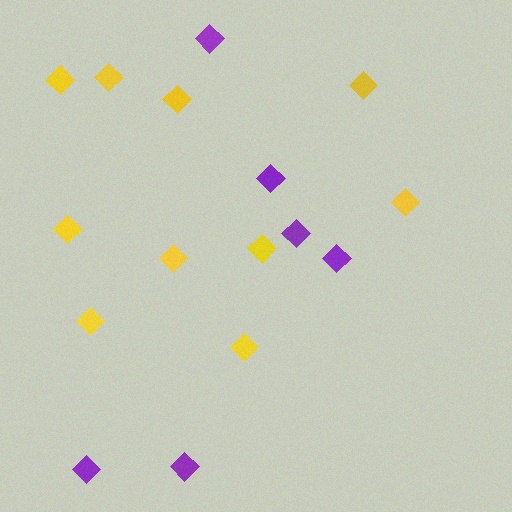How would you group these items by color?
There are 2 groups: one group of purple diamonds (6) and one group of yellow diamonds (10).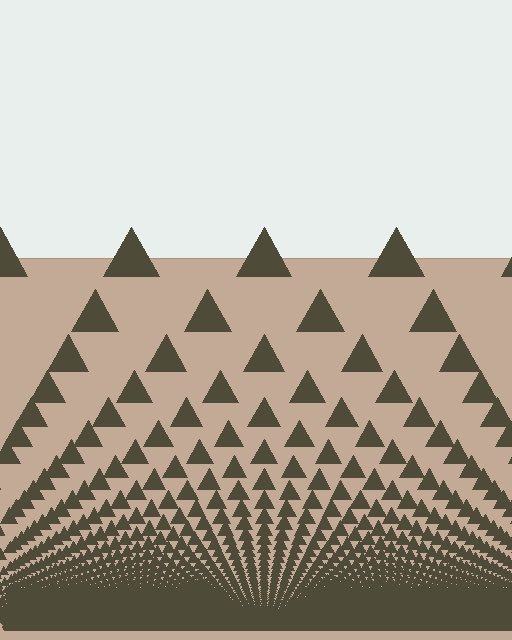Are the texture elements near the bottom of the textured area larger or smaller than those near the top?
Smaller. The gradient is inverted — elements near the bottom are smaller and denser.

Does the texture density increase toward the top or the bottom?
Density increases toward the bottom.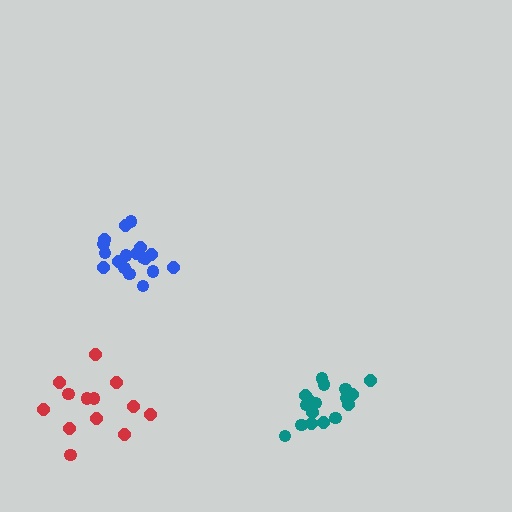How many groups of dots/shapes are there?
There are 3 groups.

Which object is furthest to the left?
The red cluster is leftmost.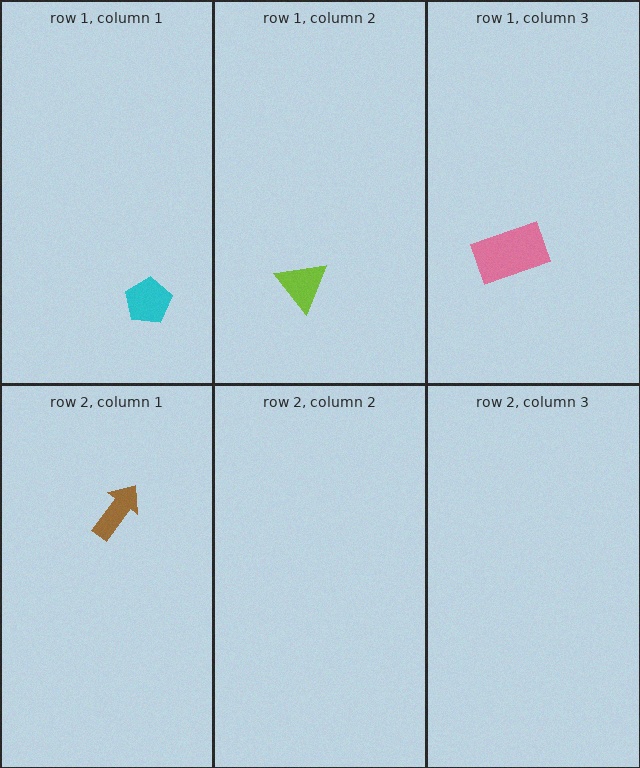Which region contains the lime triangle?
The row 1, column 2 region.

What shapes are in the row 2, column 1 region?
The brown arrow.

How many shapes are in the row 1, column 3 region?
1.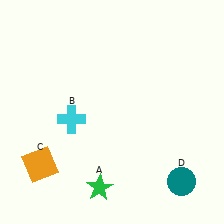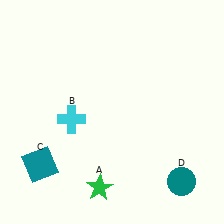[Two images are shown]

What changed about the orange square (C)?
In Image 1, C is orange. In Image 2, it changed to teal.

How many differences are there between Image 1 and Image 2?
There is 1 difference between the two images.